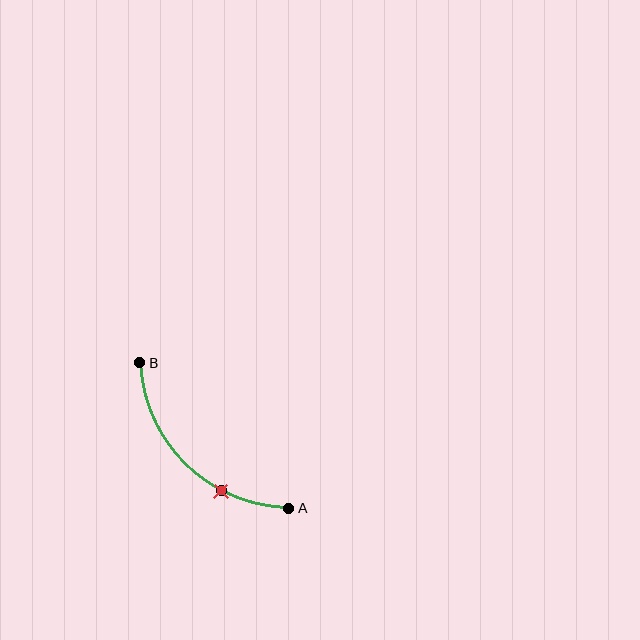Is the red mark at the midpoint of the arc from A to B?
No. The red mark lies on the arc but is closer to endpoint A. The arc midpoint would be at the point on the curve equidistant along the arc from both A and B.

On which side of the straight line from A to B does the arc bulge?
The arc bulges below and to the left of the straight line connecting A and B.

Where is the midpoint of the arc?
The arc midpoint is the point on the curve farthest from the straight line joining A and B. It sits below and to the left of that line.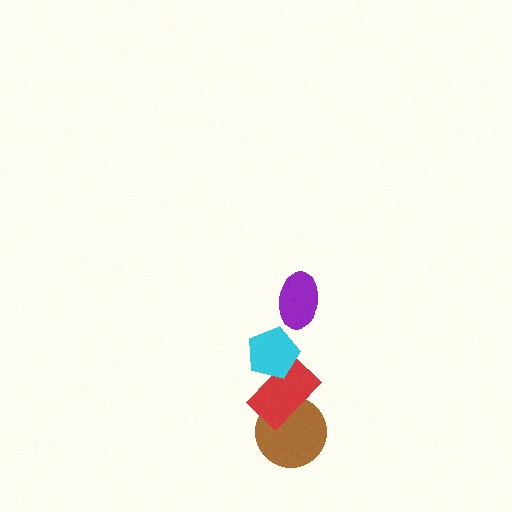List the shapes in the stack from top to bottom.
From top to bottom: the purple ellipse, the cyan pentagon, the red rectangle, the brown circle.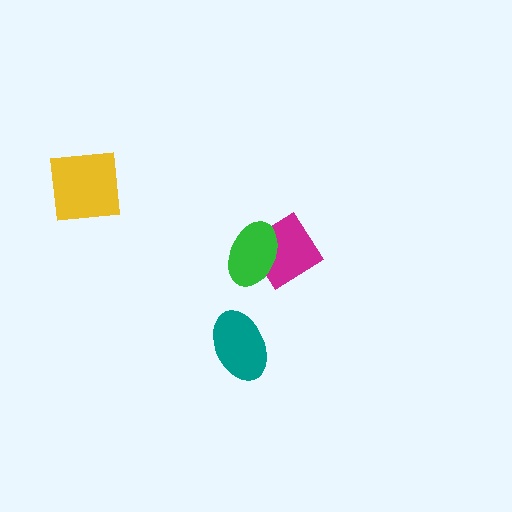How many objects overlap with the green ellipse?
1 object overlaps with the green ellipse.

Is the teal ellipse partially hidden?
No, no other shape covers it.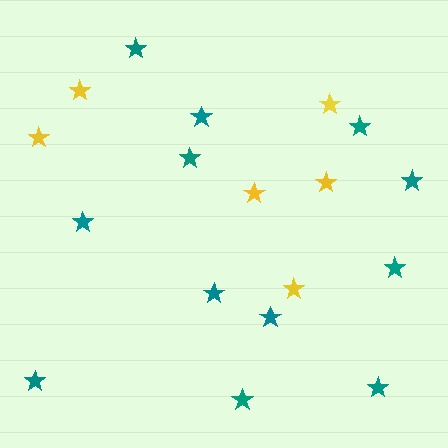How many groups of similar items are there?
There are 2 groups: one group of yellow stars (6) and one group of teal stars (12).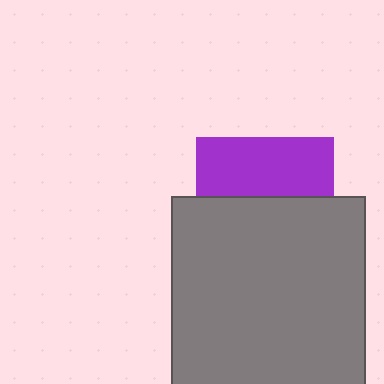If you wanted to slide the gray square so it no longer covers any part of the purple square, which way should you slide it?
Slide it down — that is the most direct way to separate the two shapes.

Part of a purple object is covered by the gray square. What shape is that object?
It is a square.